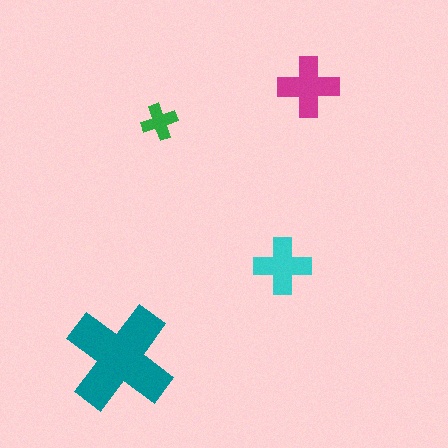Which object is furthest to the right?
The magenta cross is rightmost.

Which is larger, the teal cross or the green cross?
The teal one.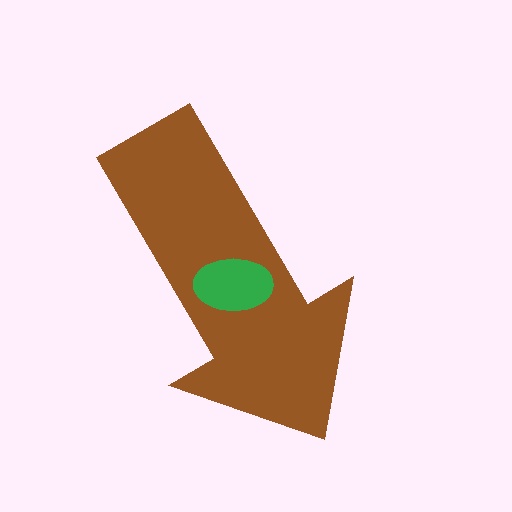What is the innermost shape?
The green ellipse.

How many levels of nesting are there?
2.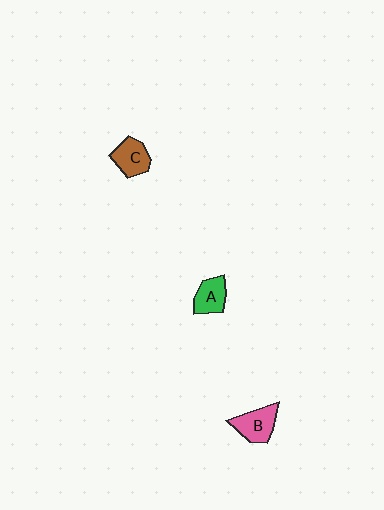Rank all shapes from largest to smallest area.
From largest to smallest: B (pink), C (brown), A (green).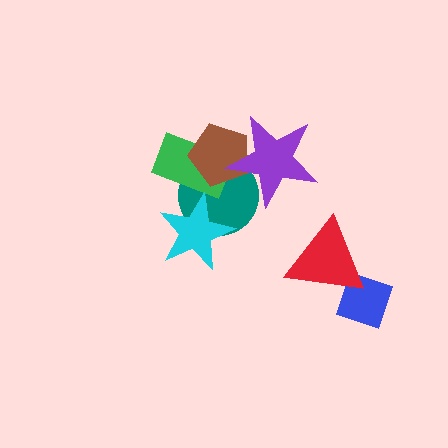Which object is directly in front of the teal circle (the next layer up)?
The green rectangle is directly in front of the teal circle.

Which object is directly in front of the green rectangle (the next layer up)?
The cyan star is directly in front of the green rectangle.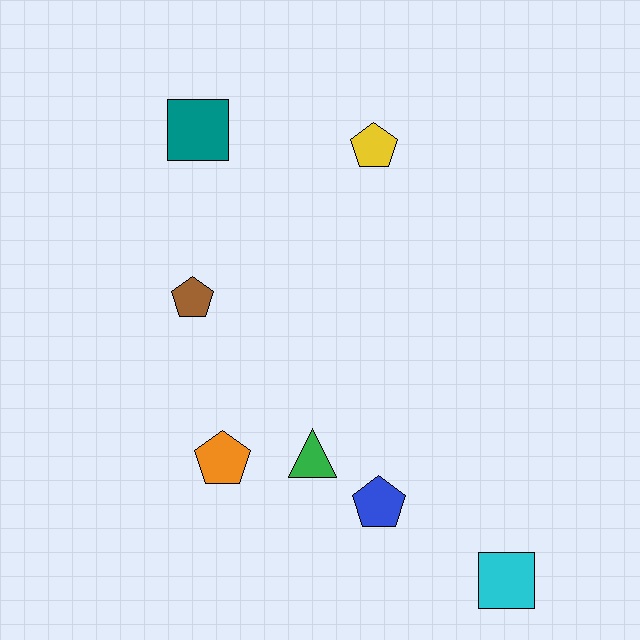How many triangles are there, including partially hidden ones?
There is 1 triangle.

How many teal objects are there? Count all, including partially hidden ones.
There is 1 teal object.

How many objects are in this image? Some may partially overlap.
There are 7 objects.